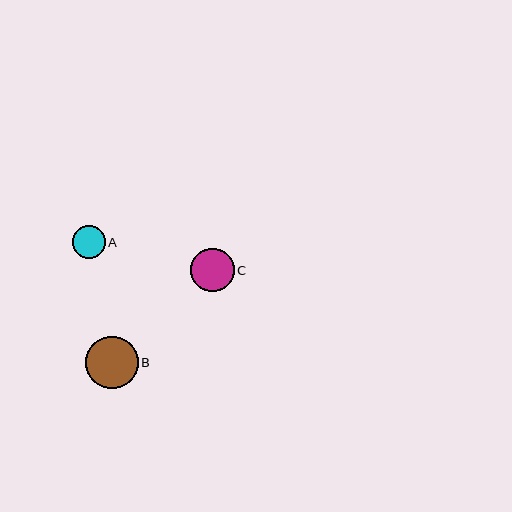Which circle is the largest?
Circle B is the largest with a size of approximately 52 pixels.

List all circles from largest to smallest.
From largest to smallest: B, C, A.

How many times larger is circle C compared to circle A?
Circle C is approximately 1.3 times the size of circle A.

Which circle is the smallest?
Circle A is the smallest with a size of approximately 33 pixels.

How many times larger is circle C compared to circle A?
Circle C is approximately 1.3 times the size of circle A.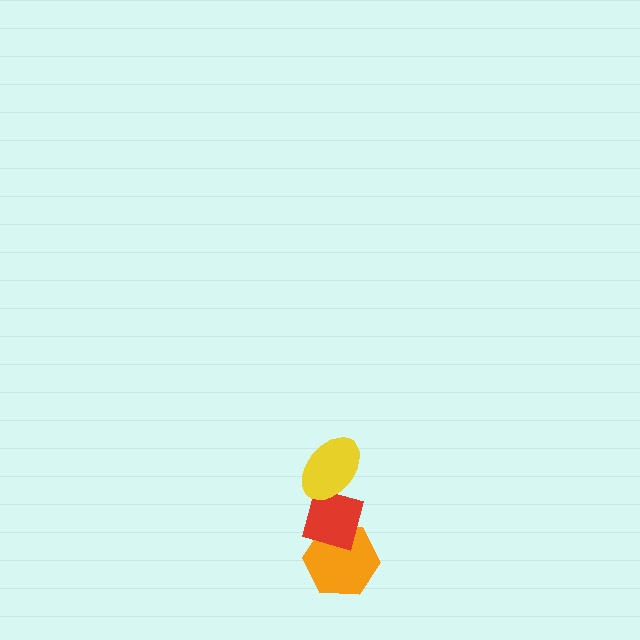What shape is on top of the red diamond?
The yellow ellipse is on top of the red diamond.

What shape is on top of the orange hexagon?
The red diamond is on top of the orange hexagon.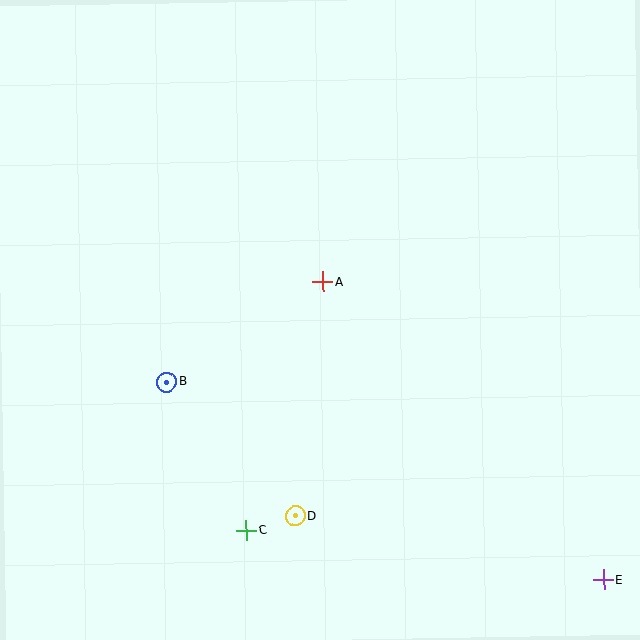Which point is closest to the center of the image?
Point A at (323, 282) is closest to the center.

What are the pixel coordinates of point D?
Point D is at (296, 516).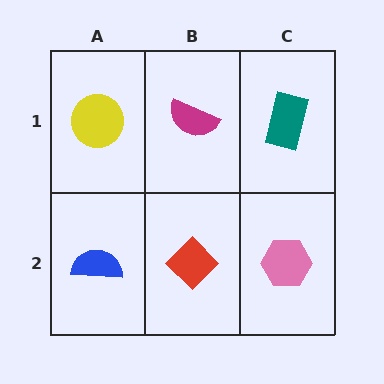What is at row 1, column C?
A teal rectangle.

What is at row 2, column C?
A pink hexagon.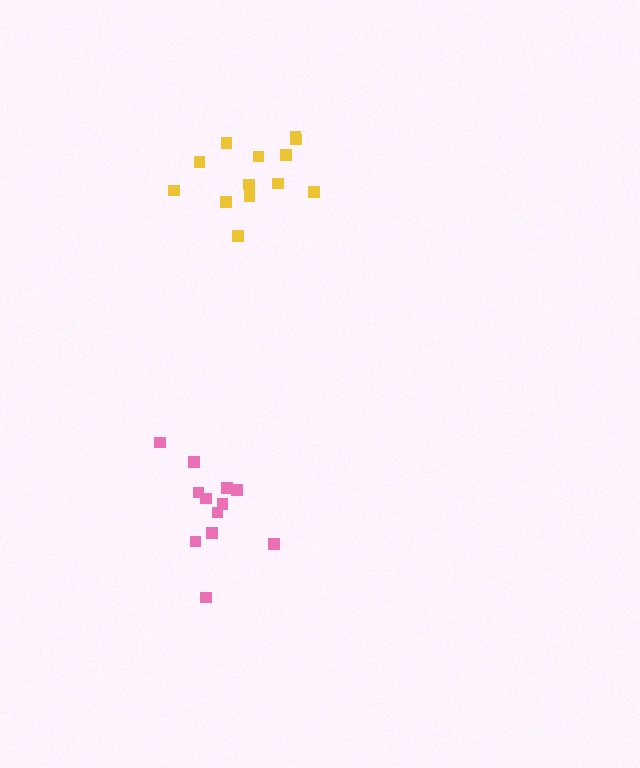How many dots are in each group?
Group 1: 12 dots, Group 2: 13 dots (25 total).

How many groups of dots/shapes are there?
There are 2 groups.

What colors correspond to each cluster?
The clusters are colored: pink, yellow.